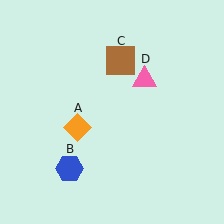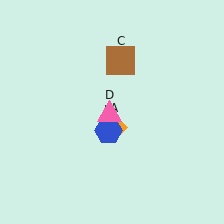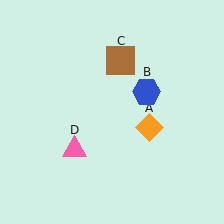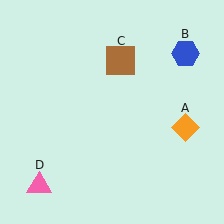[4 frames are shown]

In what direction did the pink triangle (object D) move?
The pink triangle (object D) moved down and to the left.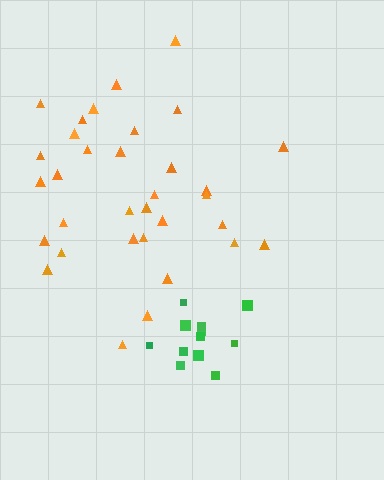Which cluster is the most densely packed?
Green.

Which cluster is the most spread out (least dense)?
Orange.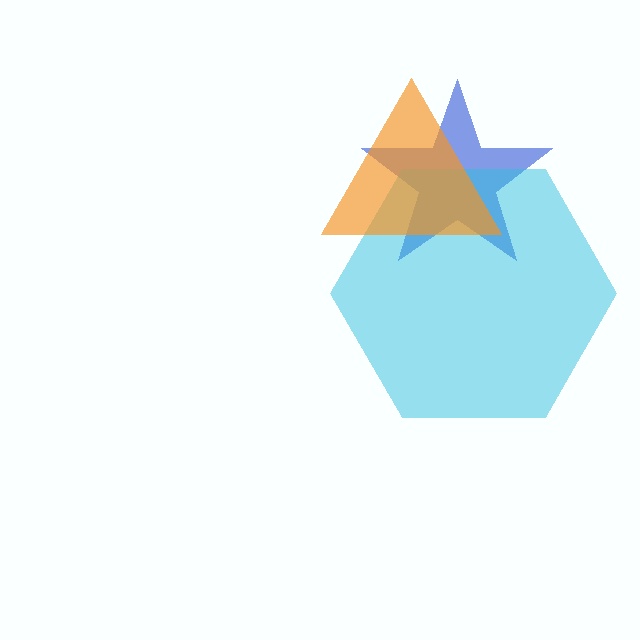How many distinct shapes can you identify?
There are 3 distinct shapes: a blue star, a cyan hexagon, an orange triangle.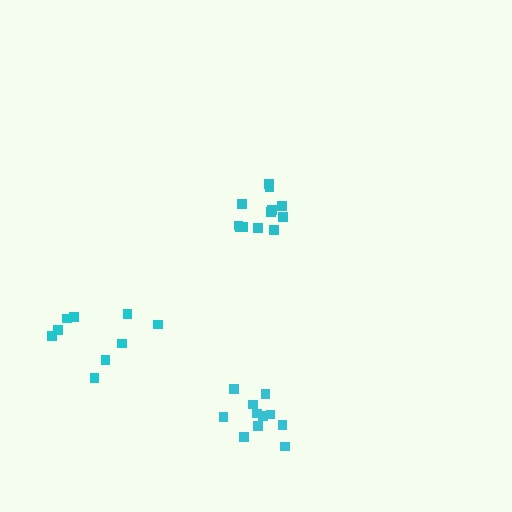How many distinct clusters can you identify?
There are 3 distinct clusters.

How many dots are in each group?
Group 1: 12 dots, Group 2: 9 dots, Group 3: 11 dots (32 total).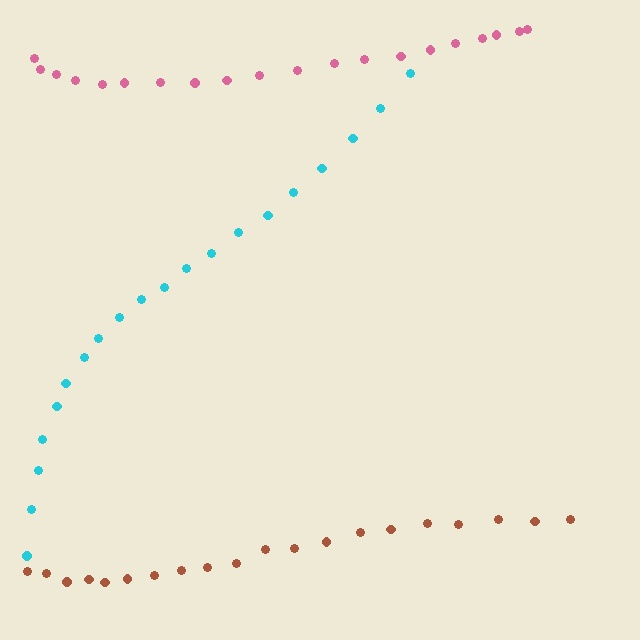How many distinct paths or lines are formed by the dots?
There are 3 distinct paths.